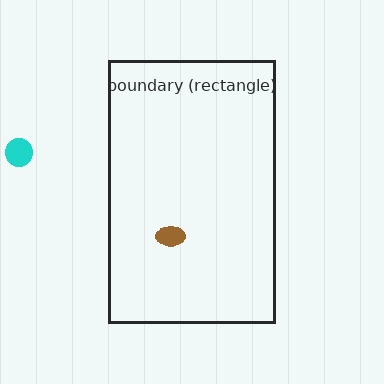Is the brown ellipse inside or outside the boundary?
Inside.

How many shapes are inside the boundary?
1 inside, 1 outside.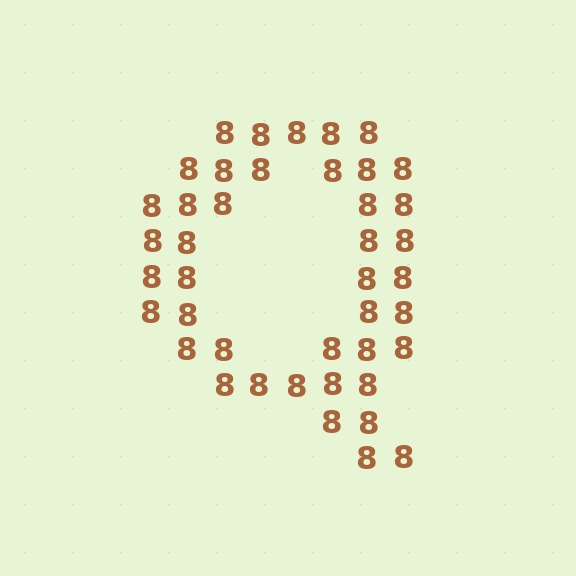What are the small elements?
The small elements are digit 8's.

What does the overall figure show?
The overall figure shows the letter Q.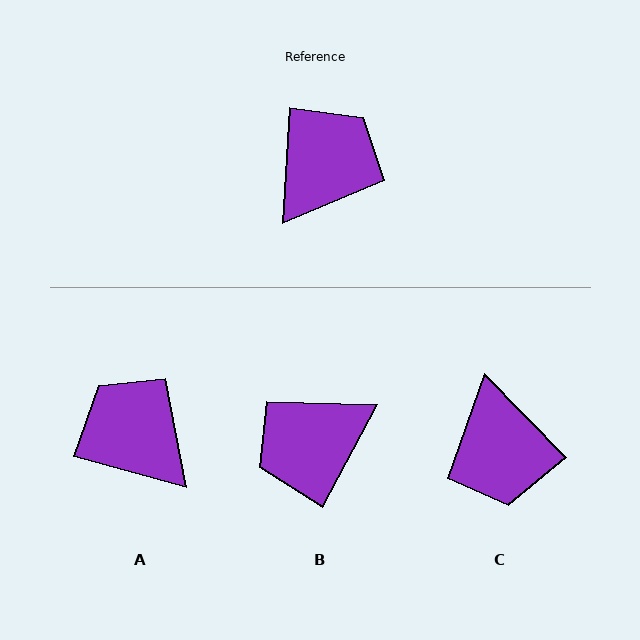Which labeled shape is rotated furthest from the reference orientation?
B, about 155 degrees away.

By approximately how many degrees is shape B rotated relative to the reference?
Approximately 155 degrees counter-clockwise.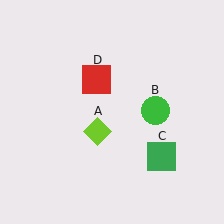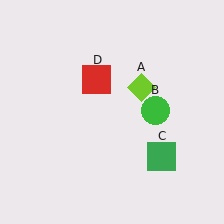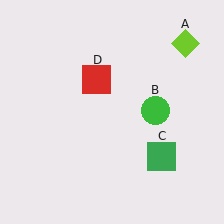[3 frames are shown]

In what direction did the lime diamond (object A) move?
The lime diamond (object A) moved up and to the right.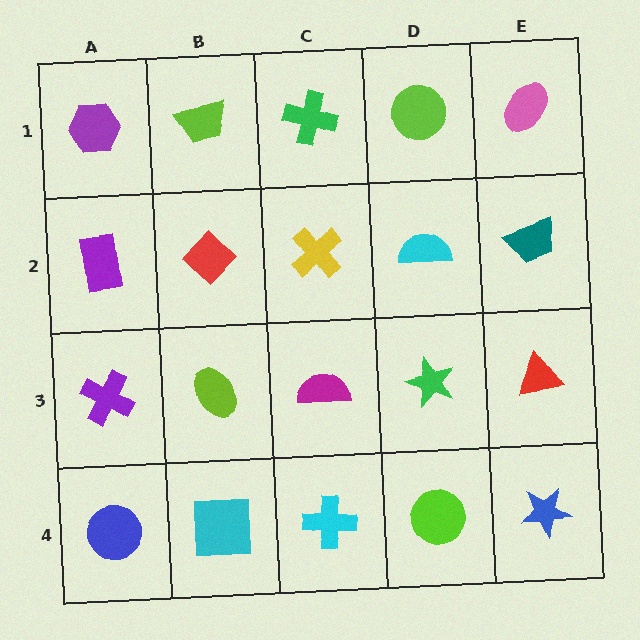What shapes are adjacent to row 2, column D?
A lime circle (row 1, column D), a green star (row 3, column D), a yellow cross (row 2, column C), a teal trapezoid (row 2, column E).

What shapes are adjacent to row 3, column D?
A cyan semicircle (row 2, column D), a lime circle (row 4, column D), a magenta semicircle (row 3, column C), a red triangle (row 3, column E).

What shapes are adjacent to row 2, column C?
A green cross (row 1, column C), a magenta semicircle (row 3, column C), a red diamond (row 2, column B), a cyan semicircle (row 2, column D).